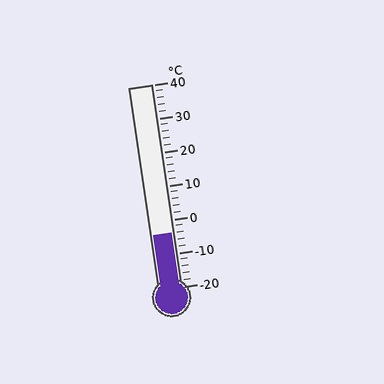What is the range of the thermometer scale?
The thermometer scale ranges from -20°C to 40°C.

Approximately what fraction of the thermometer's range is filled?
The thermometer is filled to approximately 25% of its range.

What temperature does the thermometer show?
The thermometer shows approximately -4°C.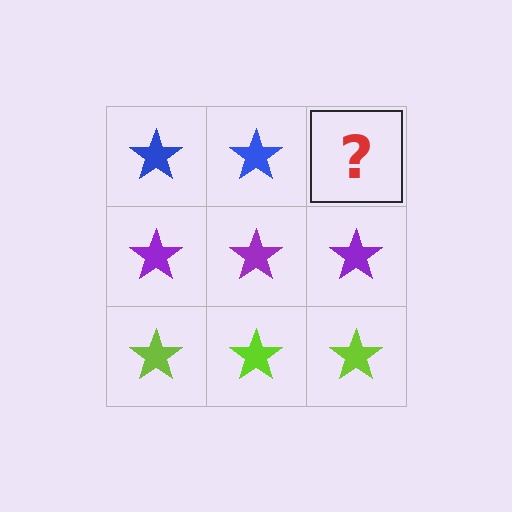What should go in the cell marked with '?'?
The missing cell should contain a blue star.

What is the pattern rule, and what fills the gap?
The rule is that each row has a consistent color. The gap should be filled with a blue star.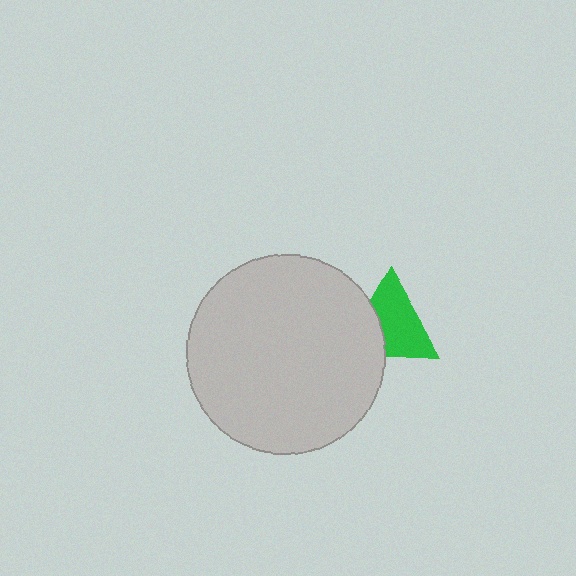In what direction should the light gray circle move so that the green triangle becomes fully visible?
The light gray circle should move left. That is the shortest direction to clear the overlap and leave the green triangle fully visible.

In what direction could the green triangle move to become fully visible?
The green triangle could move right. That would shift it out from behind the light gray circle entirely.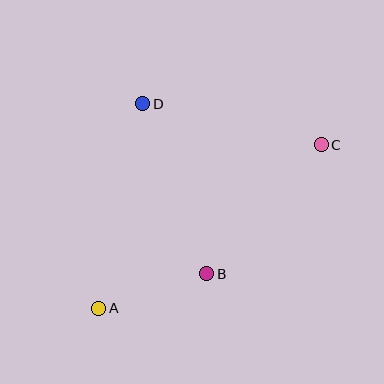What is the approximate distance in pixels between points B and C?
The distance between B and C is approximately 172 pixels.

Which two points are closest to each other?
Points A and B are closest to each other.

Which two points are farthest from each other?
Points A and C are farthest from each other.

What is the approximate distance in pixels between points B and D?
The distance between B and D is approximately 182 pixels.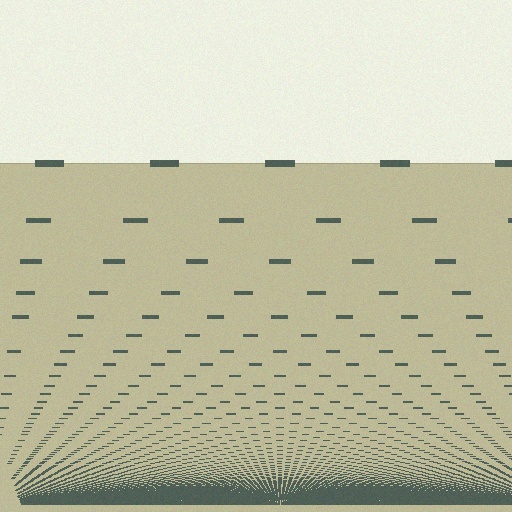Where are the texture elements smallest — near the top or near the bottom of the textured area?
Near the bottom.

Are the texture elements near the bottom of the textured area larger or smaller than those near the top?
Smaller. The gradient is inverted — elements near the bottom are smaller and denser.